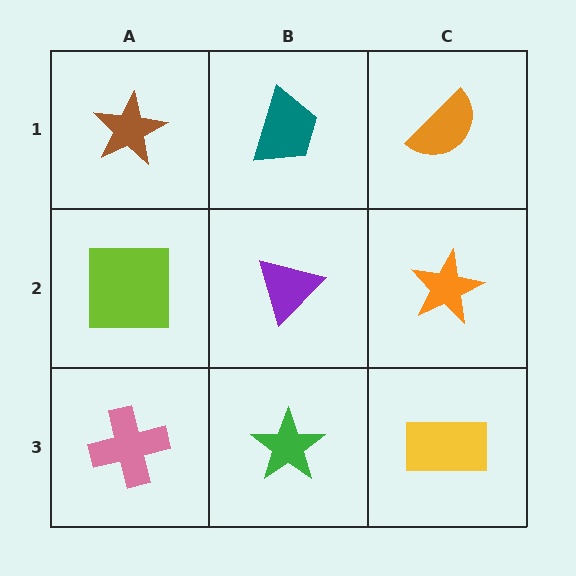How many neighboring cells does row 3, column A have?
2.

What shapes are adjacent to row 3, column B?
A purple triangle (row 2, column B), a pink cross (row 3, column A), a yellow rectangle (row 3, column C).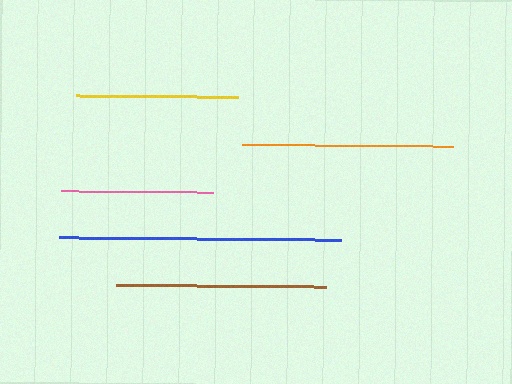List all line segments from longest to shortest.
From longest to shortest: blue, orange, brown, yellow, pink.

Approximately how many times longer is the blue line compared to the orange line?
The blue line is approximately 1.3 times the length of the orange line.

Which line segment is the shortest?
The pink line is the shortest at approximately 152 pixels.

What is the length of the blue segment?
The blue segment is approximately 281 pixels long.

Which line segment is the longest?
The blue line is the longest at approximately 281 pixels.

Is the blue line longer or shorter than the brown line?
The blue line is longer than the brown line.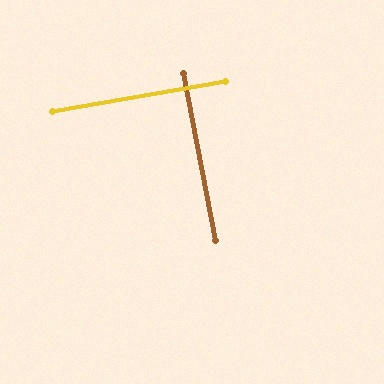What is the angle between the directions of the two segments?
Approximately 89 degrees.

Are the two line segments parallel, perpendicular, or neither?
Perpendicular — they meet at approximately 89°.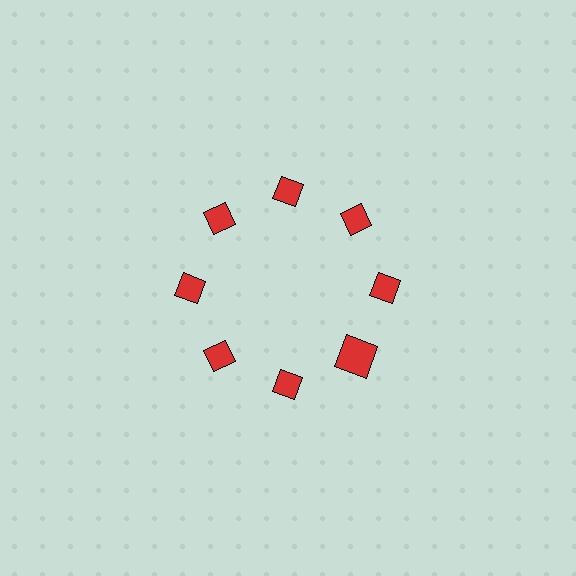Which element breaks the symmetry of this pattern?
The red square at roughly the 4 o'clock position breaks the symmetry. All other shapes are red diamonds.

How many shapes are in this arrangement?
There are 8 shapes arranged in a ring pattern.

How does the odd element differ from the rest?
It has a different shape: square instead of diamond.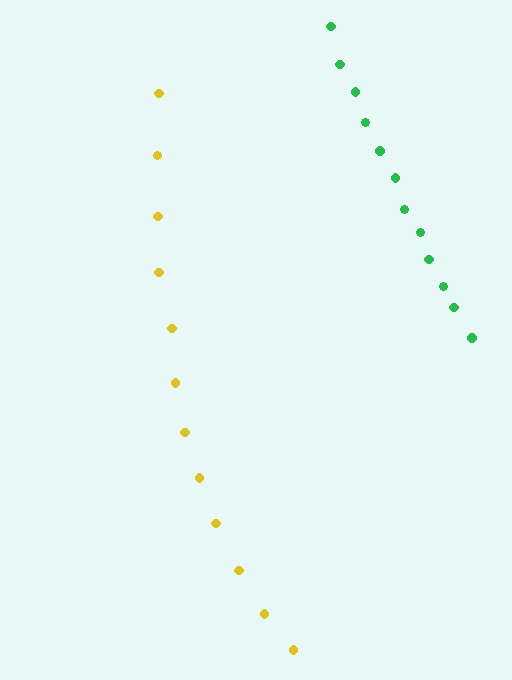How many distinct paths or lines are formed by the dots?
There are 2 distinct paths.